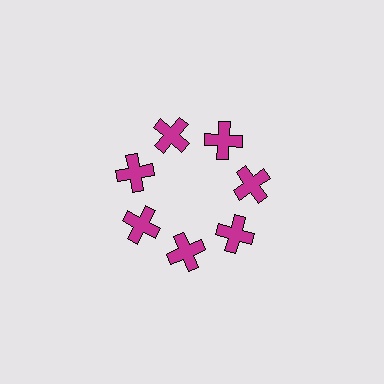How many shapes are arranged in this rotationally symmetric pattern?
There are 7 shapes, arranged in 7 groups of 1.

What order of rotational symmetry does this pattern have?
This pattern has 7-fold rotational symmetry.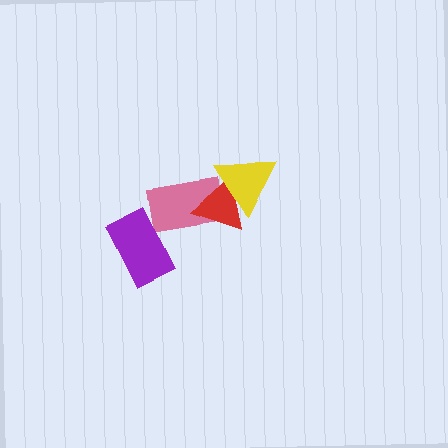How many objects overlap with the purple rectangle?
1 object overlaps with the purple rectangle.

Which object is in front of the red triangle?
The yellow triangle is in front of the red triangle.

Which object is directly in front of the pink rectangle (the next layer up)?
The red triangle is directly in front of the pink rectangle.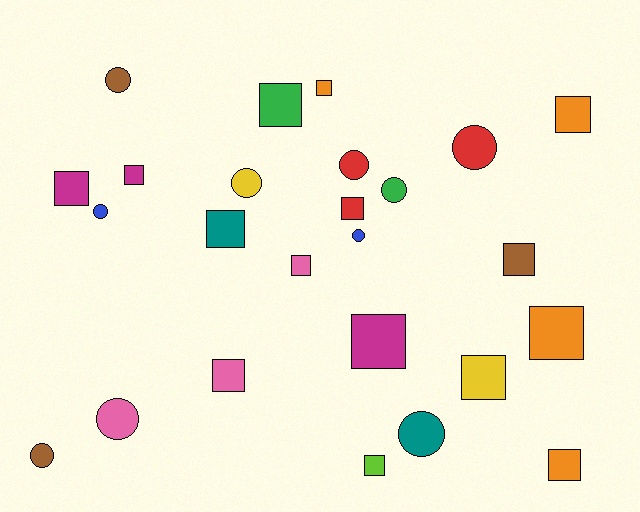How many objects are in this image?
There are 25 objects.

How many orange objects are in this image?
There are 4 orange objects.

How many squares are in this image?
There are 15 squares.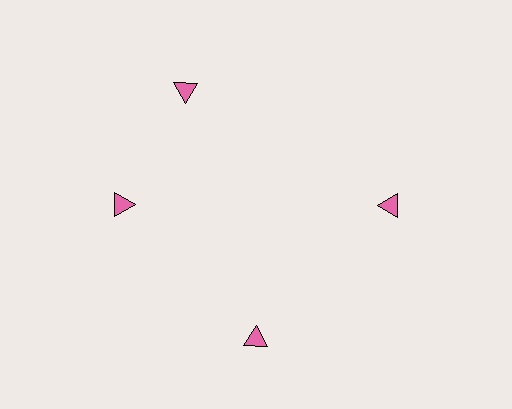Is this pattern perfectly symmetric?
No. The 4 pink triangles are arranged in a ring, but one element near the 12 o'clock position is rotated out of alignment along the ring, breaking the 4-fold rotational symmetry.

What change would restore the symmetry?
The symmetry would be restored by rotating it back into even spacing with its neighbors so that all 4 triangles sit at equal angles and equal distance from the center.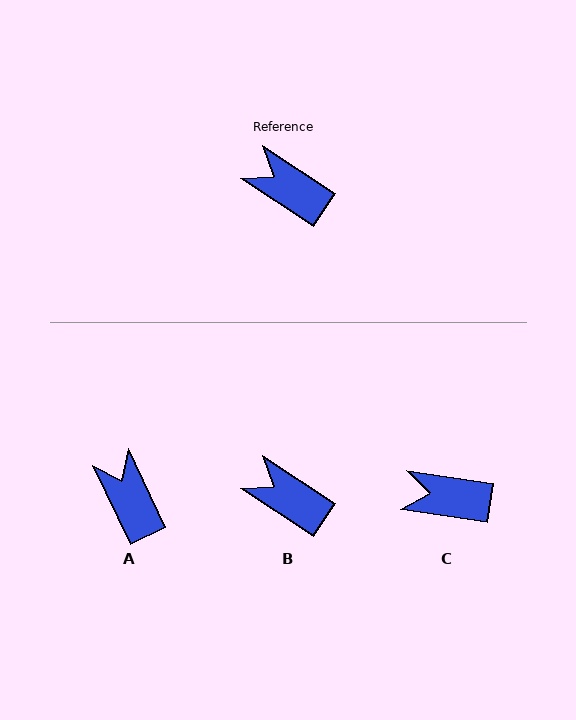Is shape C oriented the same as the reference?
No, it is off by about 25 degrees.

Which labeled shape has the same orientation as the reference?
B.